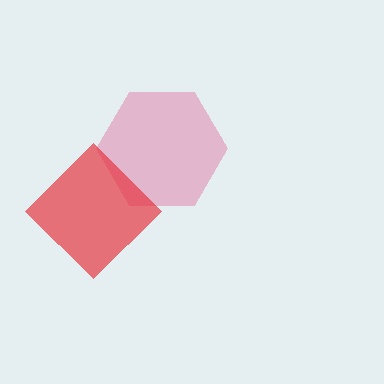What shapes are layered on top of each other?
The layered shapes are: a pink hexagon, a red diamond.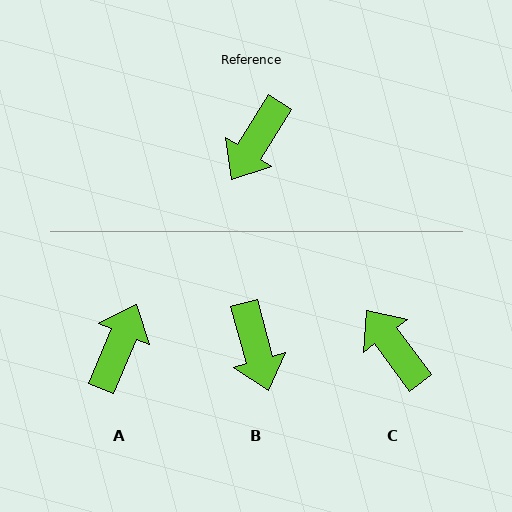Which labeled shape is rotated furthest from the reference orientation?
A, about 170 degrees away.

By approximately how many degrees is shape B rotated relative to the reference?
Approximately 47 degrees counter-clockwise.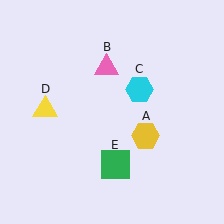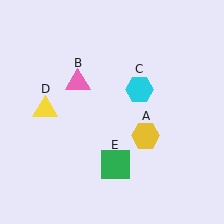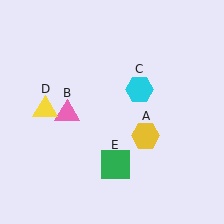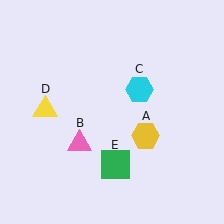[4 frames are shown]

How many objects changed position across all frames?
1 object changed position: pink triangle (object B).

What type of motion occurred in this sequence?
The pink triangle (object B) rotated counterclockwise around the center of the scene.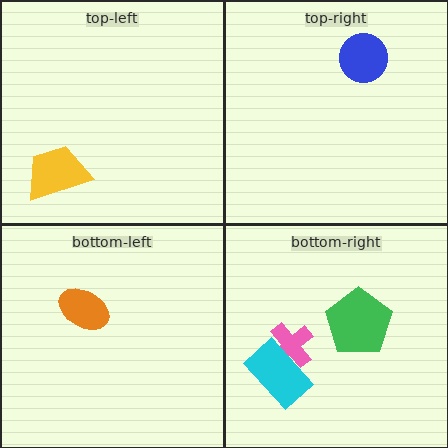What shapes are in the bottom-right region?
The pink cross, the green pentagon, the cyan rectangle.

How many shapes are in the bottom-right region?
3.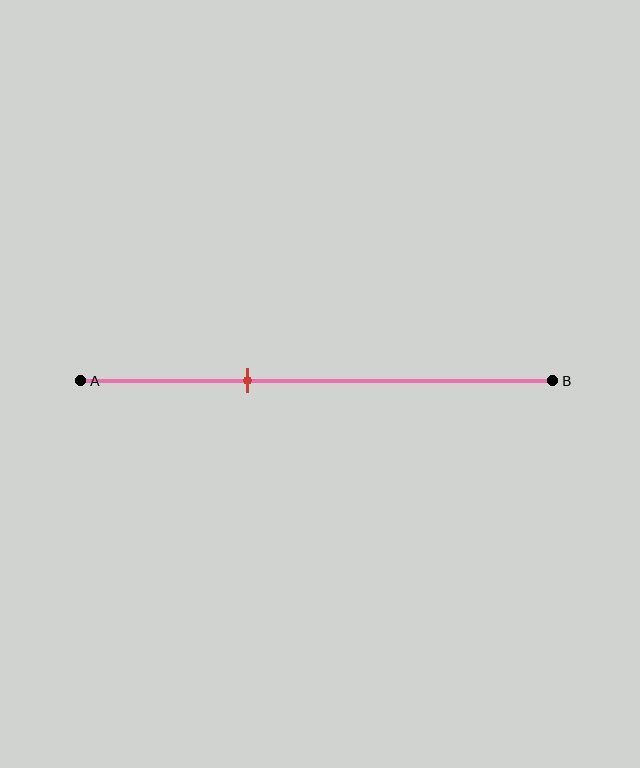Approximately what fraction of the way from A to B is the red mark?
The red mark is approximately 35% of the way from A to B.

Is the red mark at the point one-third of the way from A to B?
Yes, the mark is approximately at the one-third point.